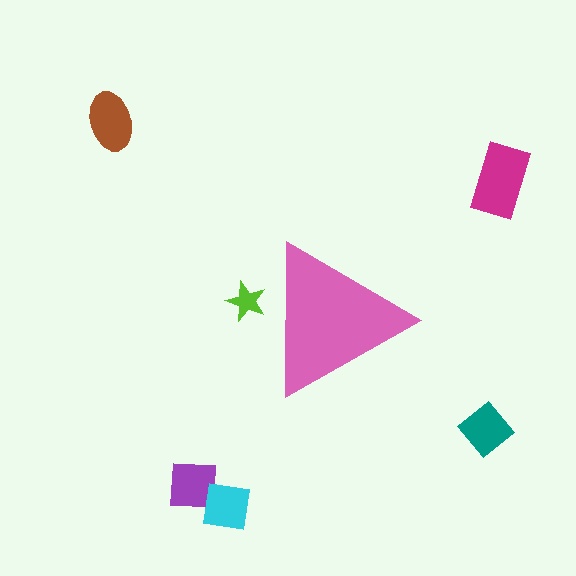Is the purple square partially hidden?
No, the purple square is fully visible.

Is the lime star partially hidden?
Yes, the lime star is partially hidden behind the pink triangle.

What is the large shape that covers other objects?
A pink triangle.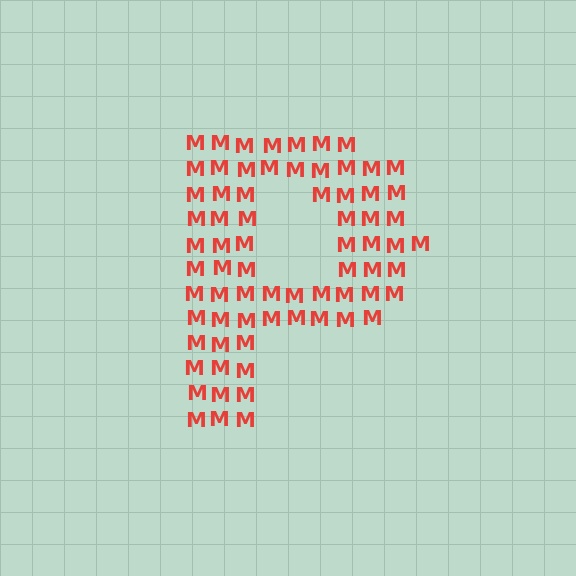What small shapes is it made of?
It is made of small letter M's.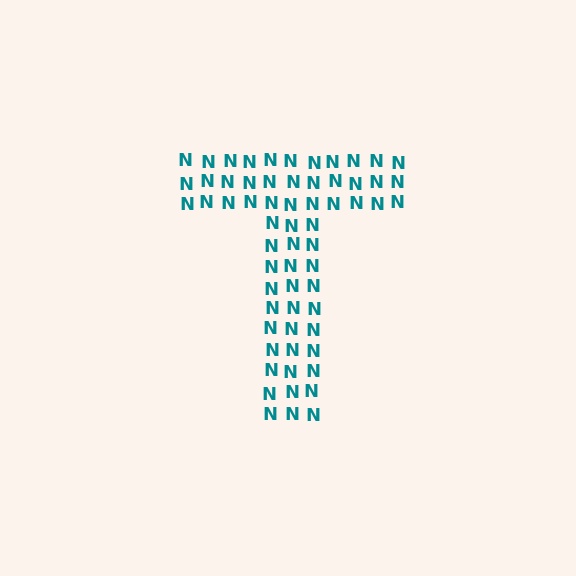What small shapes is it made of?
It is made of small letter N's.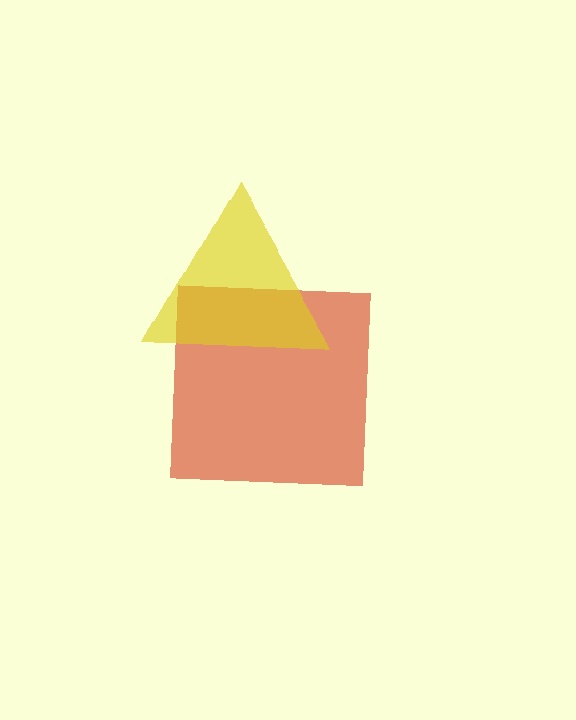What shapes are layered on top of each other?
The layered shapes are: a red square, a yellow triangle.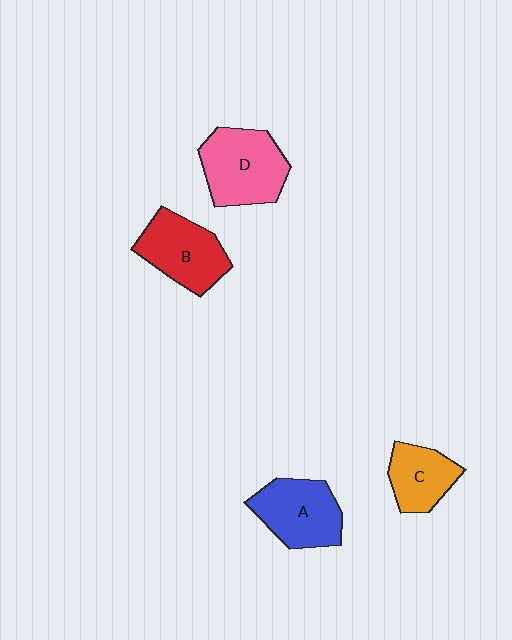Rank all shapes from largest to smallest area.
From largest to smallest: D (pink), B (red), A (blue), C (orange).